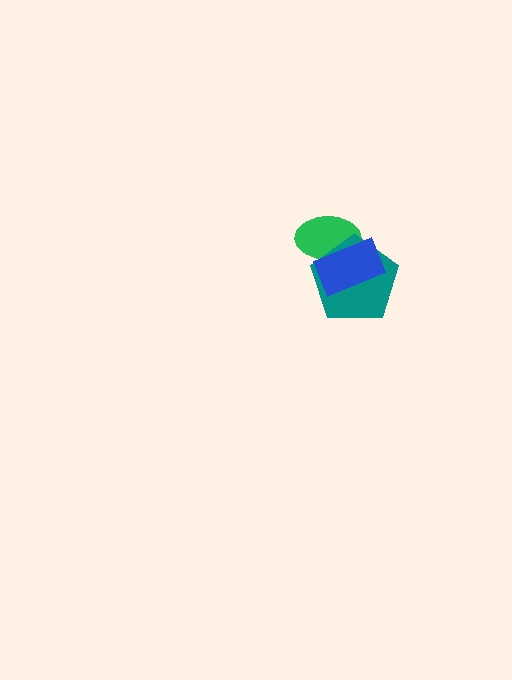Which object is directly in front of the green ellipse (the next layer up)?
The teal pentagon is directly in front of the green ellipse.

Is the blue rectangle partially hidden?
No, no other shape covers it.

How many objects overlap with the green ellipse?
2 objects overlap with the green ellipse.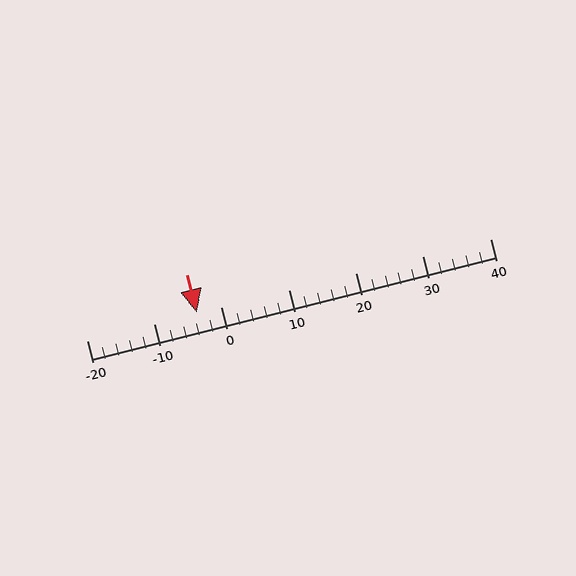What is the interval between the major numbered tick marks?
The major tick marks are spaced 10 units apart.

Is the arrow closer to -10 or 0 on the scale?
The arrow is closer to 0.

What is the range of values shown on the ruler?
The ruler shows values from -20 to 40.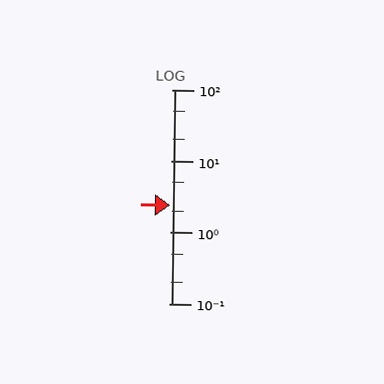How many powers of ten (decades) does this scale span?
The scale spans 3 decades, from 0.1 to 100.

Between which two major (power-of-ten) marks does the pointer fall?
The pointer is between 1 and 10.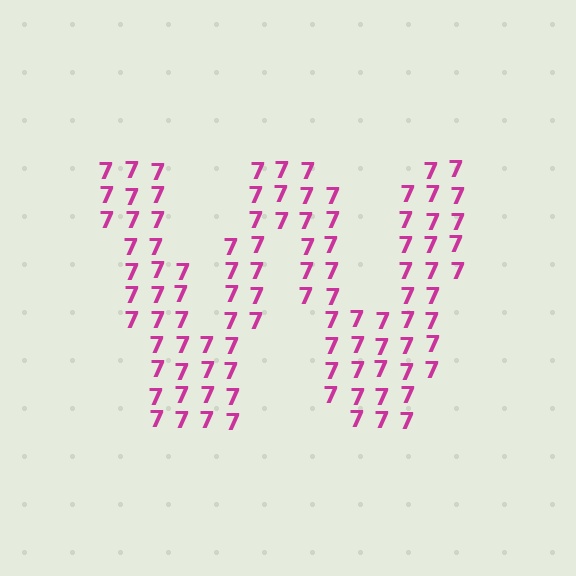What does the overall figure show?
The overall figure shows the letter W.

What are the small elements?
The small elements are digit 7's.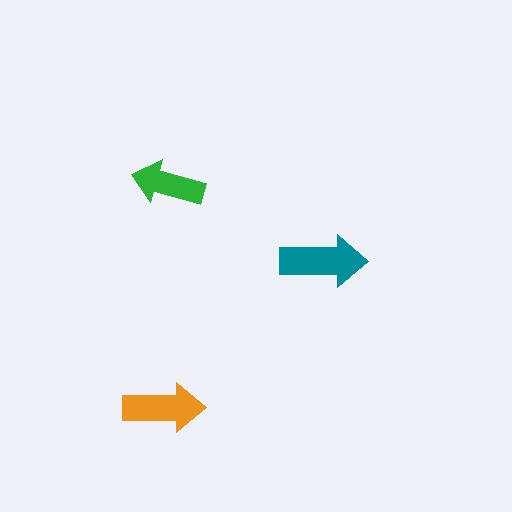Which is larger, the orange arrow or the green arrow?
The orange one.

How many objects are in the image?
There are 3 objects in the image.